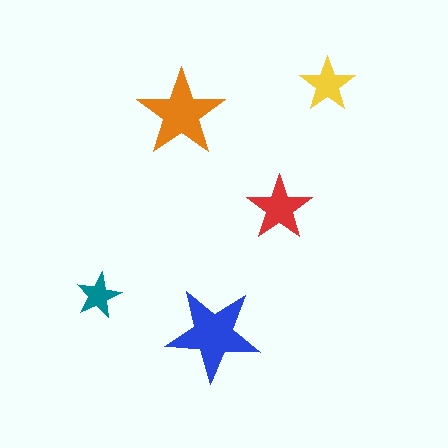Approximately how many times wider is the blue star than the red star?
About 1.5 times wider.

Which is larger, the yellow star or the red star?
The red one.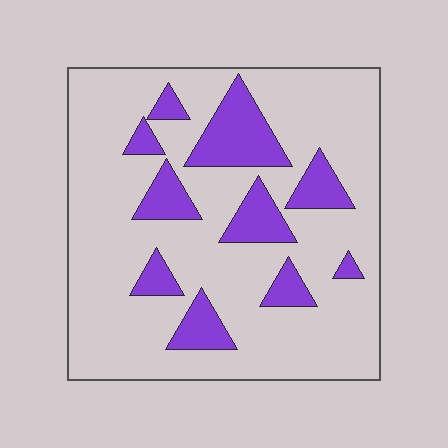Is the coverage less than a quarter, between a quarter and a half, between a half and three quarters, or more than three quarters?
Less than a quarter.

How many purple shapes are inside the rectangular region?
10.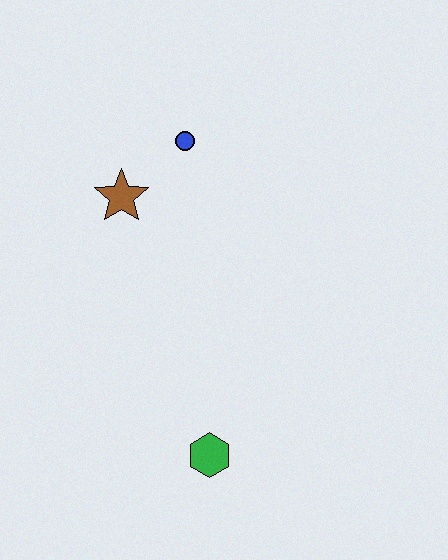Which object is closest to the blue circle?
The brown star is closest to the blue circle.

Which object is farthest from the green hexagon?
The blue circle is farthest from the green hexagon.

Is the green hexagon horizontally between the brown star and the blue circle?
No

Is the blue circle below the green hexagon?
No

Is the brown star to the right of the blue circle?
No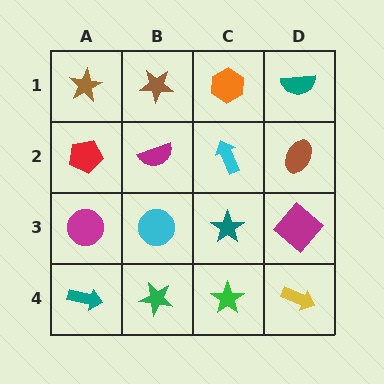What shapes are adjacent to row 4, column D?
A magenta diamond (row 3, column D), a green star (row 4, column C).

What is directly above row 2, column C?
An orange hexagon.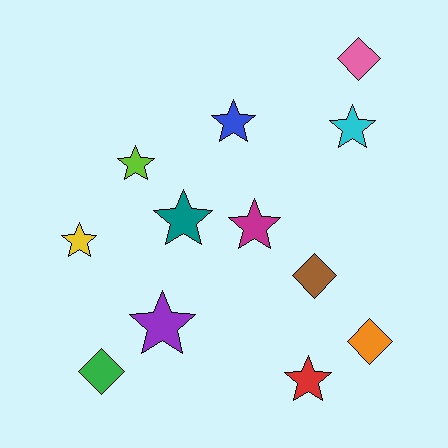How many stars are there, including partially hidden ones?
There are 8 stars.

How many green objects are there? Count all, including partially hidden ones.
There is 1 green object.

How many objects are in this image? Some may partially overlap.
There are 12 objects.